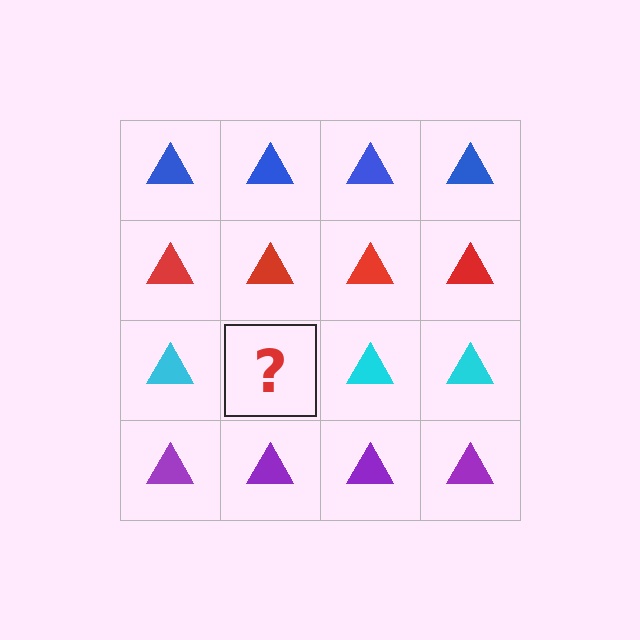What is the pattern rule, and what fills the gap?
The rule is that each row has a consistent color. The gap should be filled with a cyan triangle.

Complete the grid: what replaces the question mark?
The question mark should be replaced with a cyan triangle.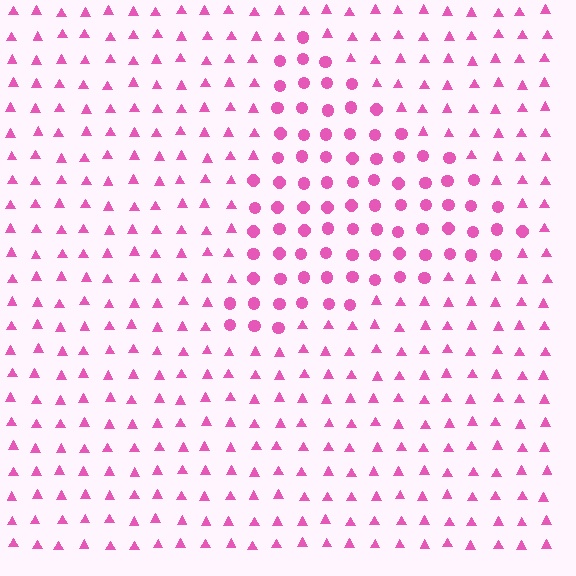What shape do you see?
I see a triangle.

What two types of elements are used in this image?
The image uses circles inside the triangle region and triangles outside it.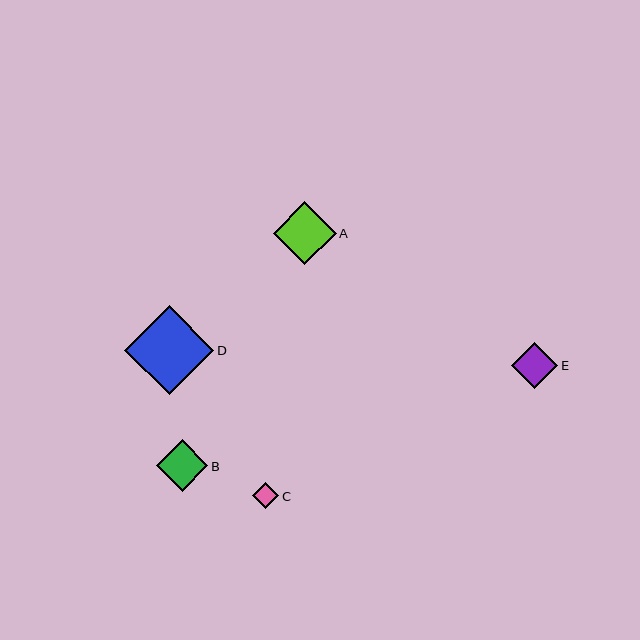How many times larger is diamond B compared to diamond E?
Diamond B is approximately 1.1 times the size of diamond E.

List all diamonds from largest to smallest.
From largest to smallest: D, A, B, E, C.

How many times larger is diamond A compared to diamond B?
Diamond A is approximately 1.2 times the size of diamond B.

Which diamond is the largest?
Diamond D is the largest with a size of approximately 89 pixels.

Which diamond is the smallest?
Diamond C is the smallest with a size of approximately 26 pixels.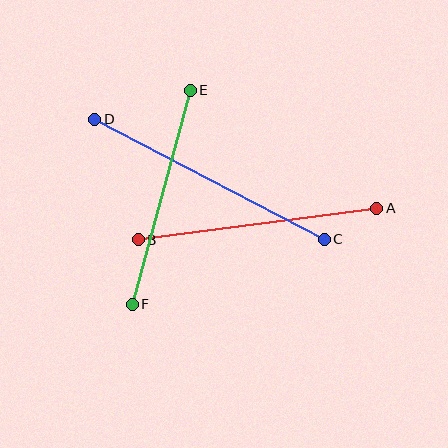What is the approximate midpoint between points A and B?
The midpoint is at approximately (257, 224) pixels.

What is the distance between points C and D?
The distance is approximately 259 pixels.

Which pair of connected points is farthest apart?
Points C and D are farthest apart.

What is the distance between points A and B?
The distance is approximately 241 pixels.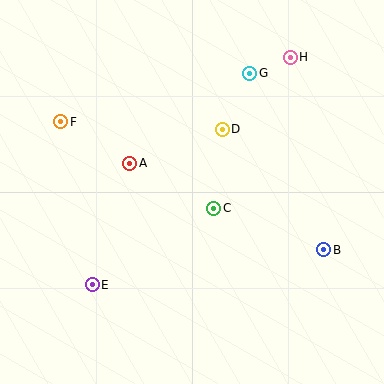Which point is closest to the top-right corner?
Point H is closest to the top-right corner.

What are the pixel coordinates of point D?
Point D is at (222, 129).